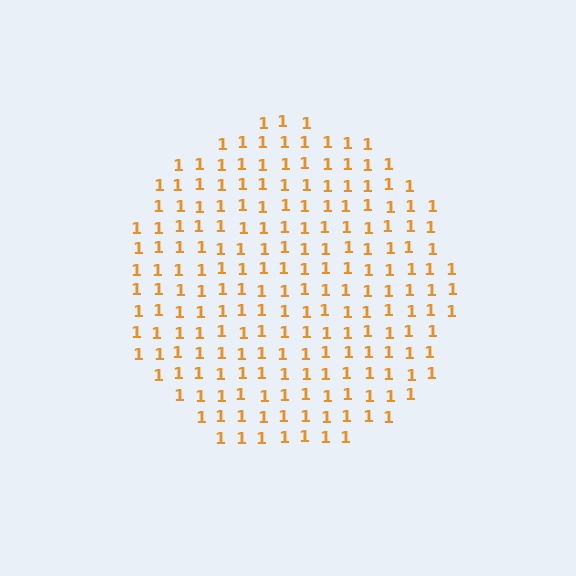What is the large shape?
The large shape is a circle.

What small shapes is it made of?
It is made of small digit 1's.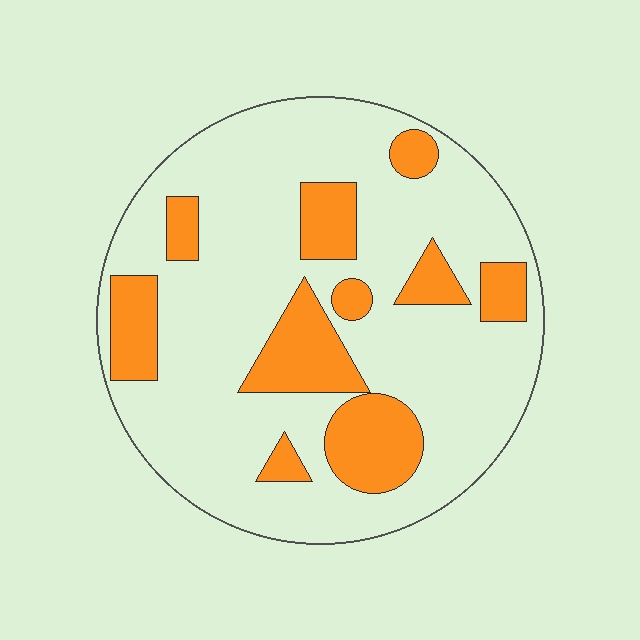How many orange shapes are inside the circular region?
10.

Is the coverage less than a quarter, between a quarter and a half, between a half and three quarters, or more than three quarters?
Less than a quarter.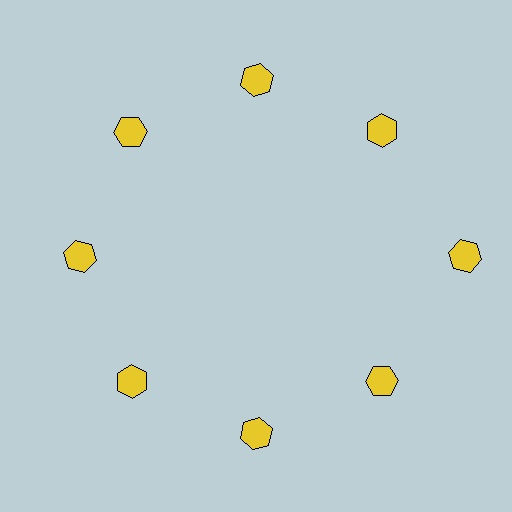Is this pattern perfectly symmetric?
No. The 8 yellow hexagons are arranged in a ring, but one element near the 3 o'clock position is pushed outward from the center, breaking the 8-fold rotational symmetry.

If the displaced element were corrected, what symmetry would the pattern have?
It would have 8-fold rotational symmetry — the pattern would map onto itself every 45 degrees.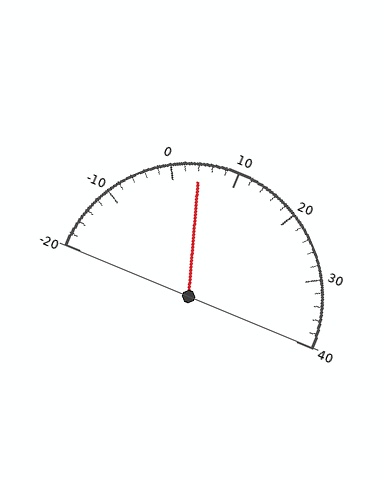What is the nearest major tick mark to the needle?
The nearest major tick mark is 0.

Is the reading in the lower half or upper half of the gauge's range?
The reading is in the lower half of the range (-20 to 40).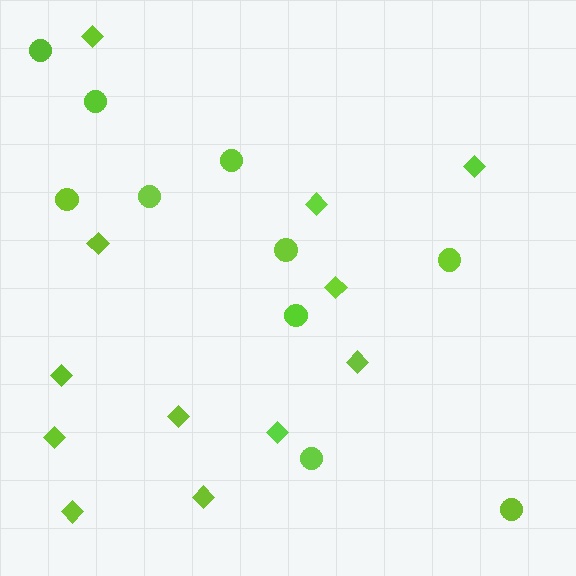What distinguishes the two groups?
There are 2 groups: one group of diamonds (12) and one group of circles (10).